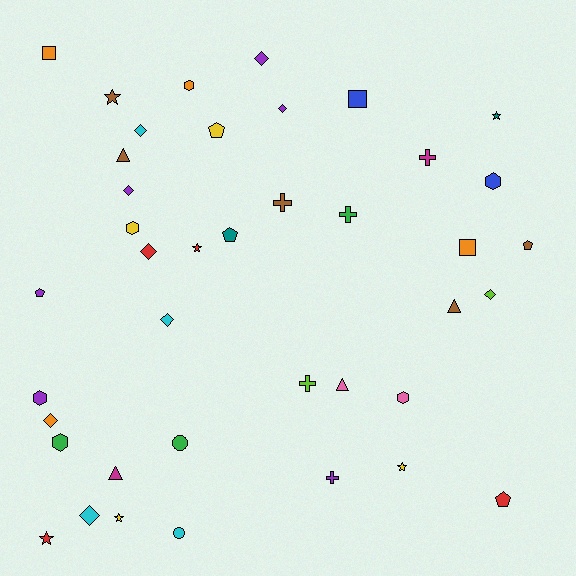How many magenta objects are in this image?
There are 2 magenta objects.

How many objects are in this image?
There are 40 objects.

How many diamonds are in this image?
There are 9 diamonds.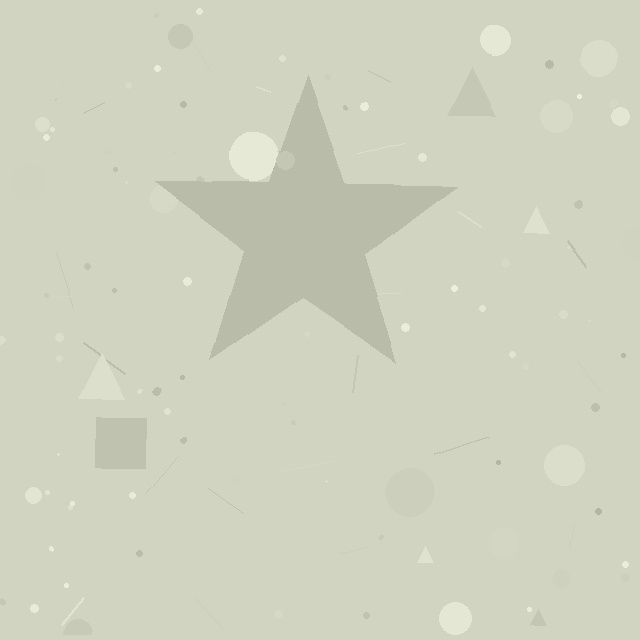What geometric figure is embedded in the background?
A star is embedded in the background.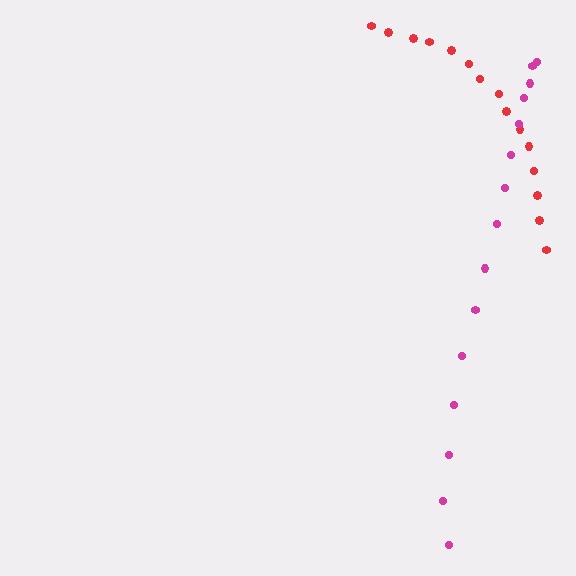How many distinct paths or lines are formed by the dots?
There are 2 distinct paths.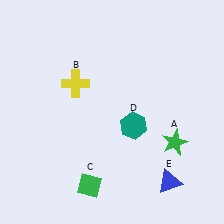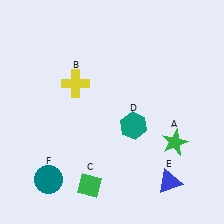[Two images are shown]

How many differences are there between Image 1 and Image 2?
There is 1 difference between the two images.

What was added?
A teal circle (F) was added in Image 2.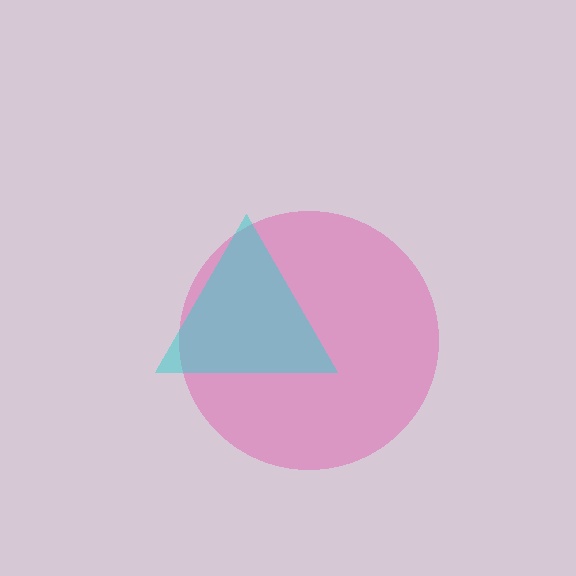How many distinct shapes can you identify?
There are 2 distinct shapes: a pink circle, a cyan triangle.